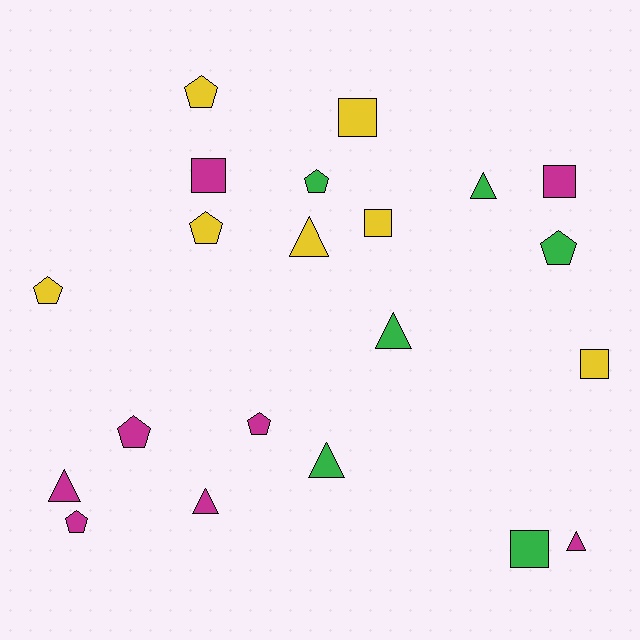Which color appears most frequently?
Magenta, with 8 objects.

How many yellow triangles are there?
There is 1 yellow triangle.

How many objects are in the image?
There are 21 objects.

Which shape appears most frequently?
Pentagon, with 8 objects.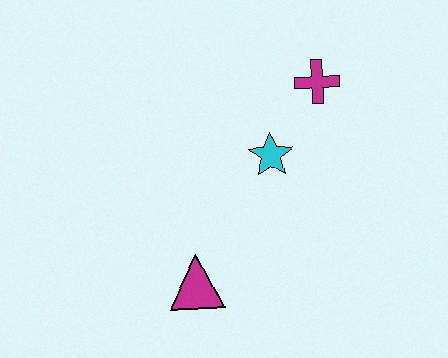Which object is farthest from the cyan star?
The magenta triangle is farthest from the cyan star.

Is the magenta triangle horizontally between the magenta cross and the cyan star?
No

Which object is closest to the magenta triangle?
The cyan star is closest to the magenta triangle.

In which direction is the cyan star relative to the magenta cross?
The cyan star is below the magenta cross.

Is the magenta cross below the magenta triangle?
No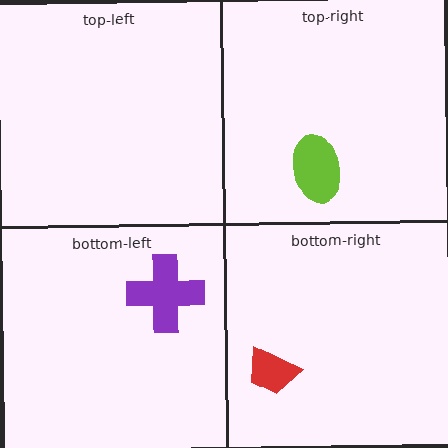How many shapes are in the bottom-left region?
1.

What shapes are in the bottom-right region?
The red trapezoid.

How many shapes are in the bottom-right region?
1.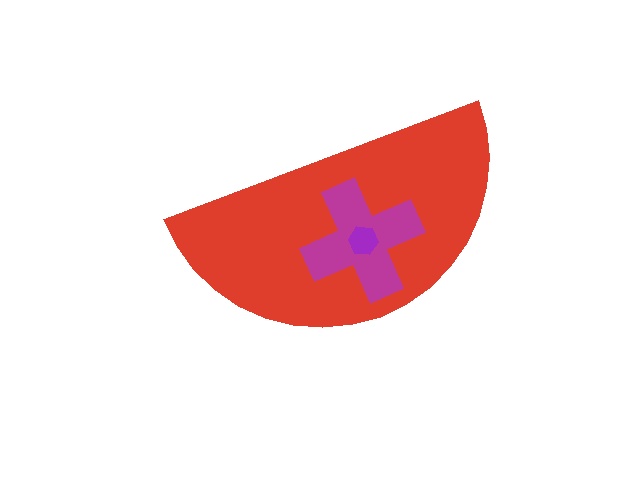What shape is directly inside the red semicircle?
The magenta cross.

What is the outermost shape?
The red semicircle.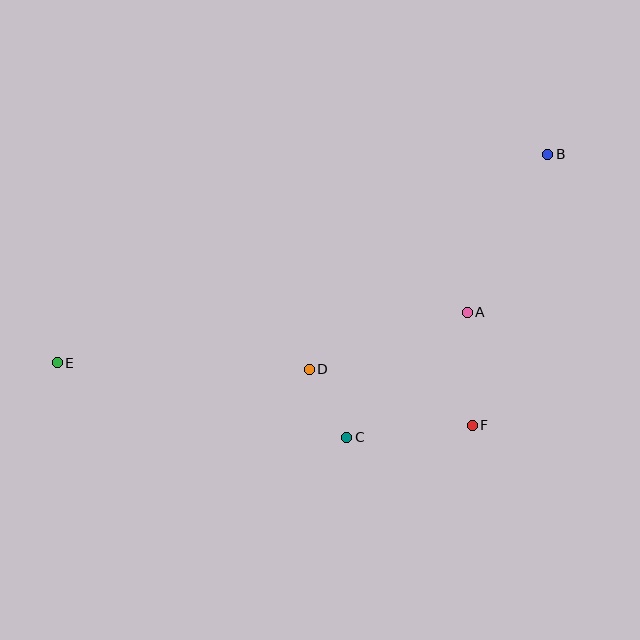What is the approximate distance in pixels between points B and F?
The distance between B and F is approximately 281 pixels.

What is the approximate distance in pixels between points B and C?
The distance between B and C is approximately 347 pixels.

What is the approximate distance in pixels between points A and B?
The distance between A and B is approximately 177 pixels.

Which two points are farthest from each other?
Points B and E are farthest from each other.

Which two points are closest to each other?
Points C and D are closest to each other.